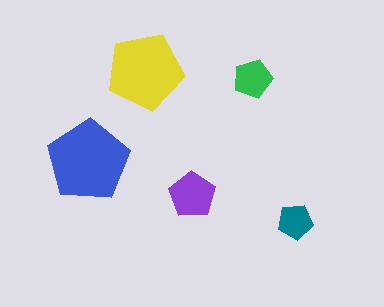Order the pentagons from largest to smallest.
the blue one, the yellow one, the purple one, the green one, the teal one.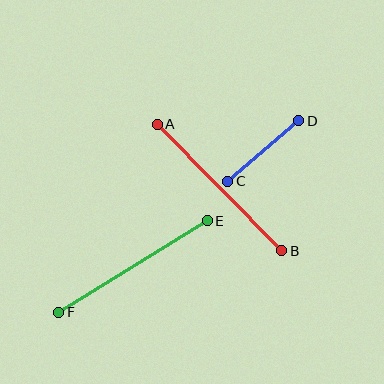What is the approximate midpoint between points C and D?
The midpoint is at approximately (263, 151) pixels.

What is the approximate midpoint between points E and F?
The midpoint is at approximately (133, 266) pixels.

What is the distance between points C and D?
The distance is approximately 93 pixels.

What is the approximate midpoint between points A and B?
The midpoint is at approximately (219, 188) pixels.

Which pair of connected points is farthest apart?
Points A and B are farthest apart.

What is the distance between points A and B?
The distance is approximately 177 pixels.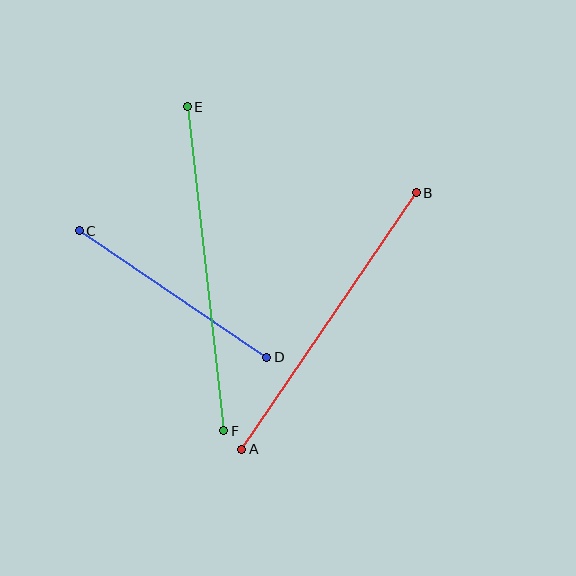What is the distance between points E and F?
The distance is approximately 326 pixels.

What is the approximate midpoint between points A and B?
The midpoint is at approximately (329, 321) pixels.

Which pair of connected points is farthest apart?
Points E and F are farthest apart.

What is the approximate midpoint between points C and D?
The midpoint is at approximately (173, 294) pixels.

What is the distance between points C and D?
The distance is approximately 226 pixels.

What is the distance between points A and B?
The distance is approximately 310 pixels.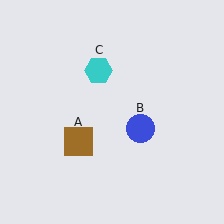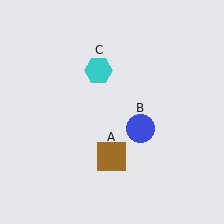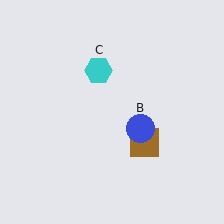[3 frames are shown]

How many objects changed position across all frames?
1 object changed position: brown square (object A).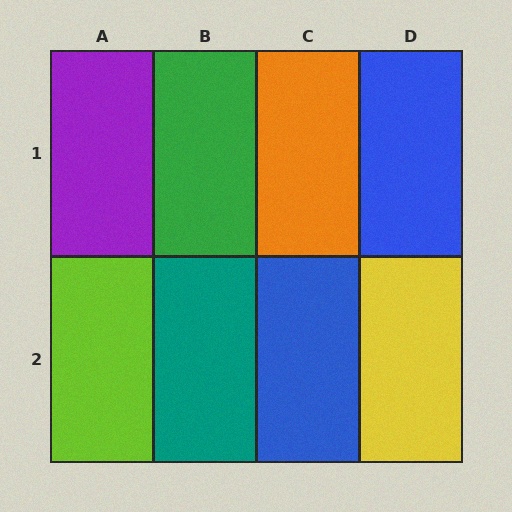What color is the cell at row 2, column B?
Teal.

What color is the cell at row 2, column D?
Yellow.